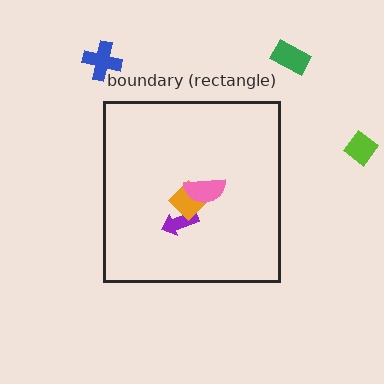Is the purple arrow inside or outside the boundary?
Inside.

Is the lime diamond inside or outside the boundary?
Outside.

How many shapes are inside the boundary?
3 inside, 3 outside.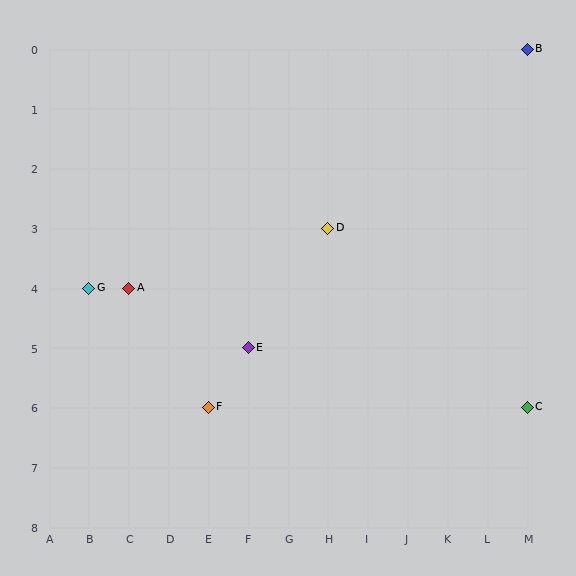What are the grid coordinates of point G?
Point G is at grid coordinates (B, 4).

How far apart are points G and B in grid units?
Points G and B are 11 columns and 4 rows apart (about 11.7 grid units diagonally).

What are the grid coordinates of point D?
Point D is at grid coordinates (H, 3).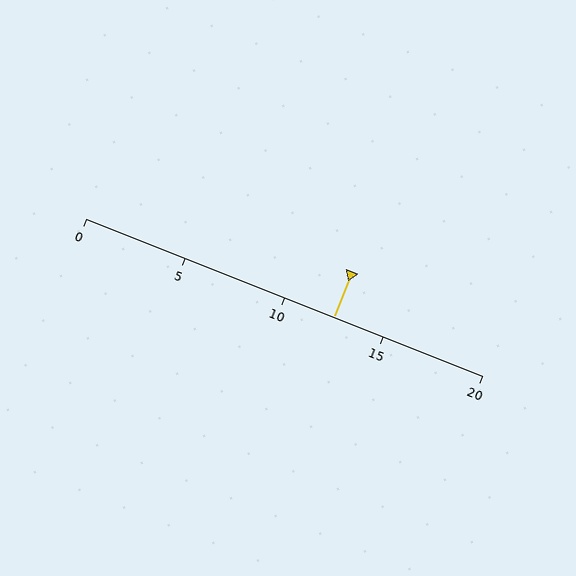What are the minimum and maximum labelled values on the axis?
The axis runs from 0 to 20.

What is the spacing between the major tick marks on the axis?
The major ticks are spaced 5 apart.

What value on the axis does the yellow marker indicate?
The marker indicates approximately 12.5.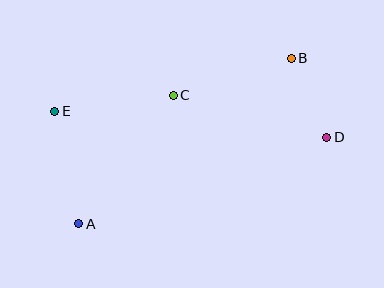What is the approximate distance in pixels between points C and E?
The distance between C and E is approximately 119 pixels.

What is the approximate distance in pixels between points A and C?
The distance between A and C is approximately 159 pixels.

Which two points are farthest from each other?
Points D and E are farthest from each other.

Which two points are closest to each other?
Points B and D are closest to each other.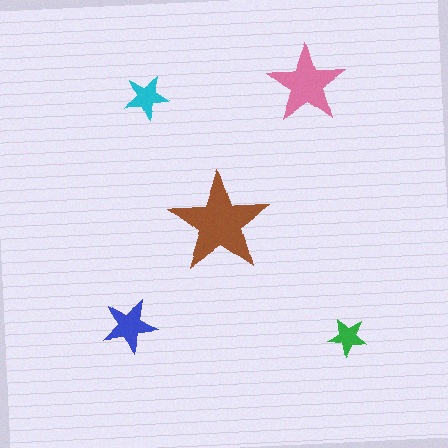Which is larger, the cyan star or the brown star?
The brown one.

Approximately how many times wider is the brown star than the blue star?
About 2 times wider.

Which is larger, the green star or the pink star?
The pink one.